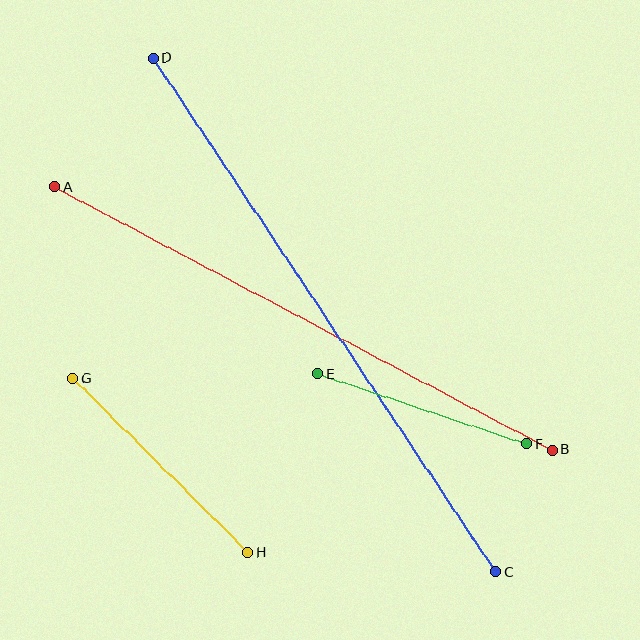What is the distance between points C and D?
The distance is approximately 618 pixels.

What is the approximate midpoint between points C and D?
The midpoint is at approximately (324, 315) pixels.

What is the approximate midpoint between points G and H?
The midpoint is at approximately (161, 465) pixels.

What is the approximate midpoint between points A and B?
The midpoint is at approximately (303, 318) pixels.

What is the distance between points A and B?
The distance is approximately 563 pixels.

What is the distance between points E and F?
The distance is approximately 220 pixels.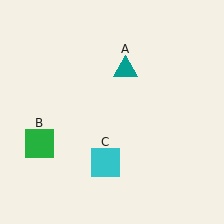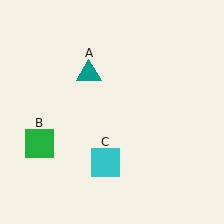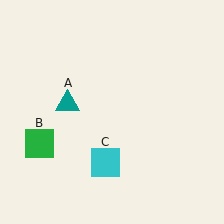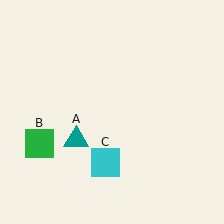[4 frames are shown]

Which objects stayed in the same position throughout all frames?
Green square (object B) and cyan square (object C) remained stationary.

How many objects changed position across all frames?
1 object changed position: teal triangle (object A).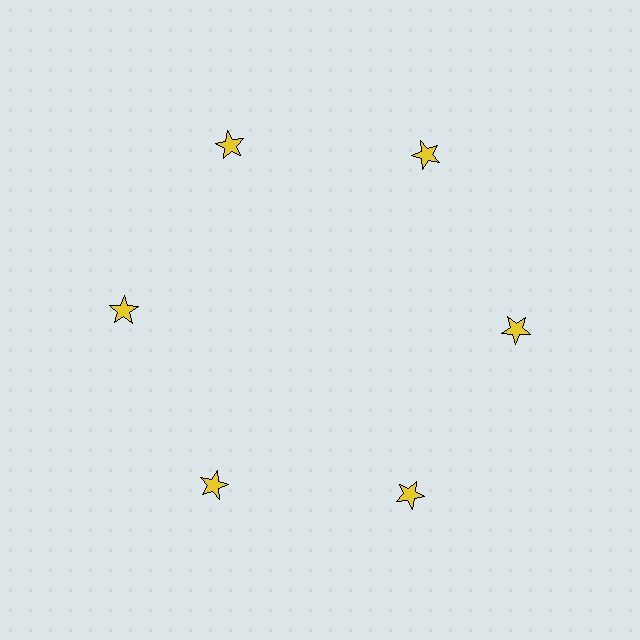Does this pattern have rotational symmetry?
Yes, this pattern has 6-fold rotational symmetry. It looks the same after rotating 60 degrees around the center.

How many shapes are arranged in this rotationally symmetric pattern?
There are 6 shapes, arranged in 6 groups of 1.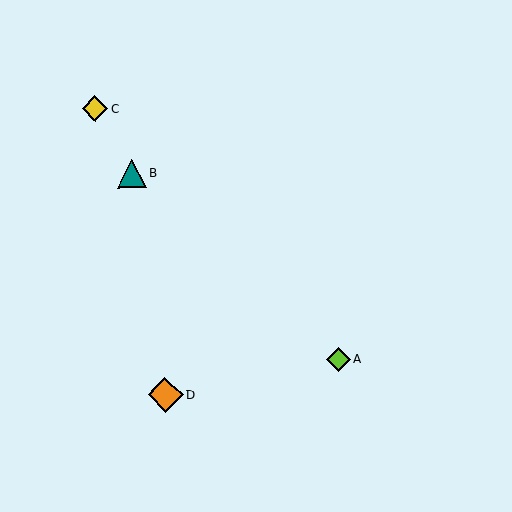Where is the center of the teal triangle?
The center of the teal triangle is at (132, 174).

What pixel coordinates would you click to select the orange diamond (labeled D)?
Click at (165, 395) to select the orange diamond D.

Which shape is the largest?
The orange diamond (labeled D) is the largest.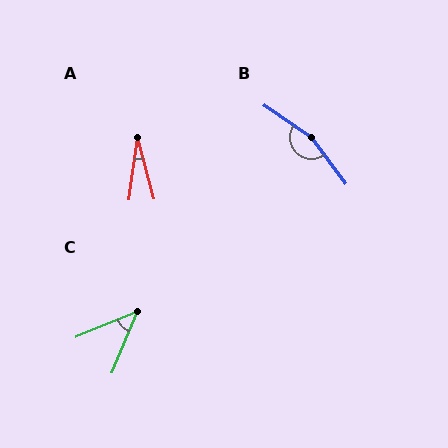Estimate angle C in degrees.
Approximately 45 degrees.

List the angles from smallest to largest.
A (23°), C (45°), B (161°).